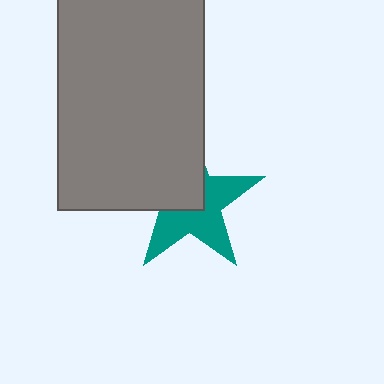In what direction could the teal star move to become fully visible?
The teal star could move toward the lower-right. That would shift it out from behind the gray rectangle entirely.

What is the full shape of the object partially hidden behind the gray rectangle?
The partially hidden object is a teal star.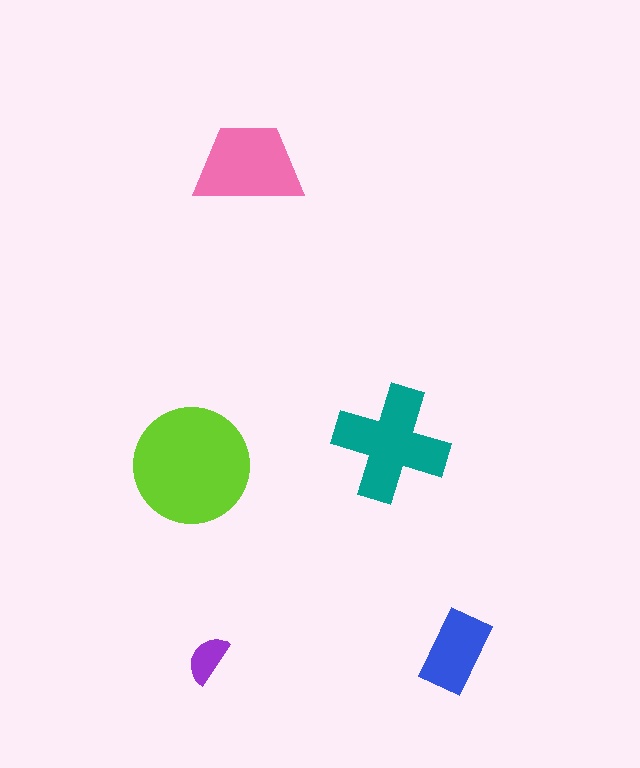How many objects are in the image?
There are 5 objects in the image.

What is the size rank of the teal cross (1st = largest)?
2nd.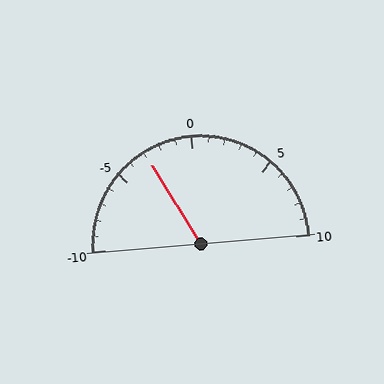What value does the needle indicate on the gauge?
The needle indicates approximately -3.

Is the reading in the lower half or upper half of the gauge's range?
The reading is in the lower half of the range (-10 to 10).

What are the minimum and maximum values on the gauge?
The gauge ranges from -10 to 10.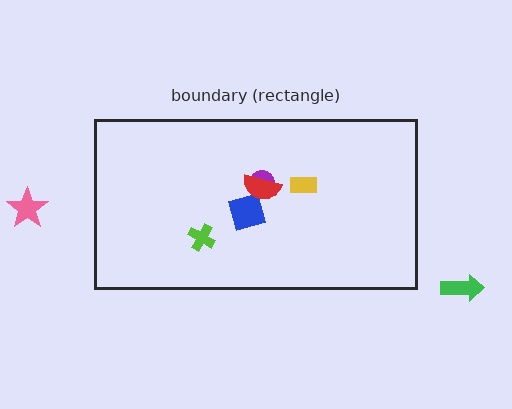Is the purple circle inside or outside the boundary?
Inside.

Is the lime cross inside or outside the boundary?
Inside.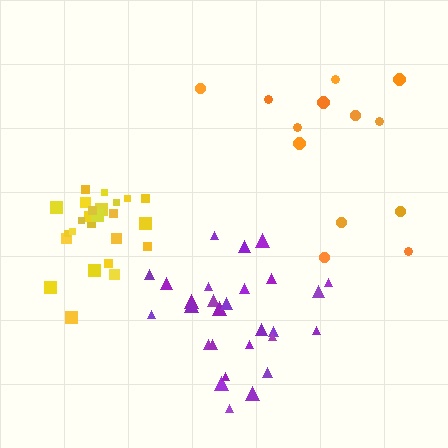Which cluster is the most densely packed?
Yellow.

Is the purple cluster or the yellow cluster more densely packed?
Yellow.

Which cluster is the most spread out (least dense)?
Orange.